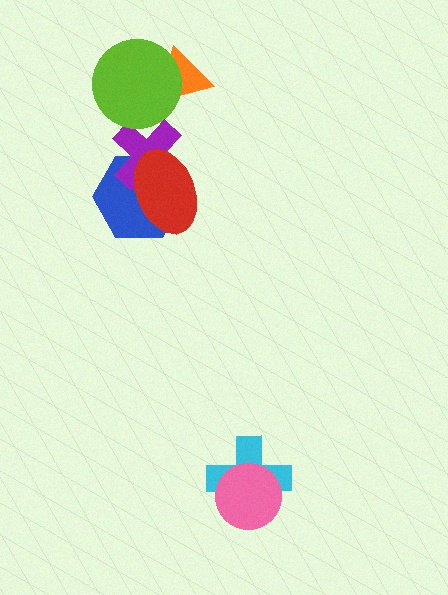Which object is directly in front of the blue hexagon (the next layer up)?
The purple cross is directly in front of the blue hexagon.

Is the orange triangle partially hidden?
Yes, it is partially covered by another shape.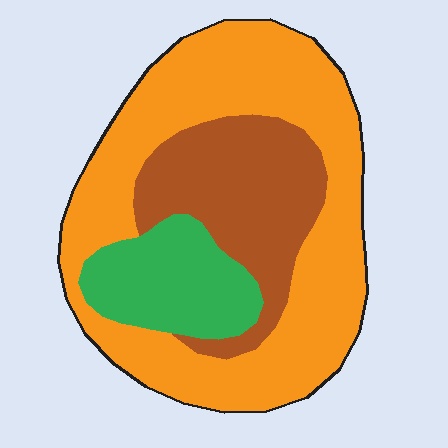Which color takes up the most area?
Orange, at roughly 60%.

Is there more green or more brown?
Brown.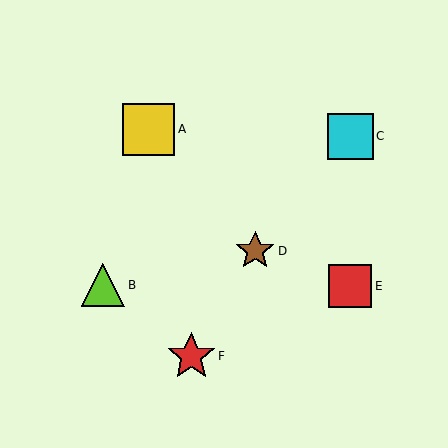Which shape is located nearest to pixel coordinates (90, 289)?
The lime triangle (labeled B) at (103, 285) is nearest to that location.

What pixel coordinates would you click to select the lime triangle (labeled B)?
Click at (103, 285) to select the lime triangle B.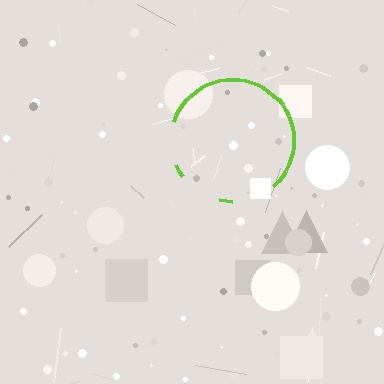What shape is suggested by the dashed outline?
The dashed outline suggests a circle.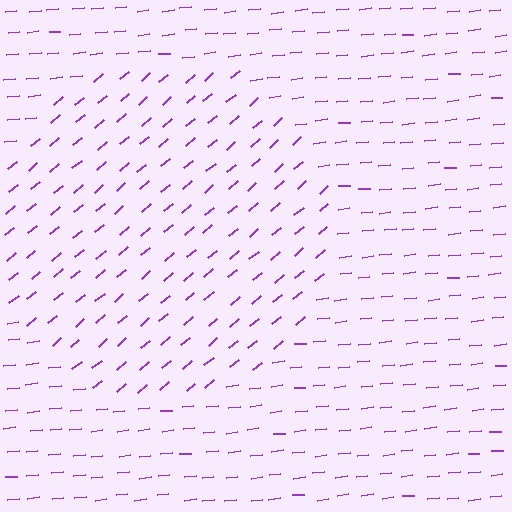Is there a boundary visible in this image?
Yes, there is a texture boundary formed by a change in line orientation.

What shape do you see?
I see a circle.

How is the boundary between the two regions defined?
The boundary is defined purely by a change in line orientation (approximately 34 degrees difference). All lines are the same color and thickness.